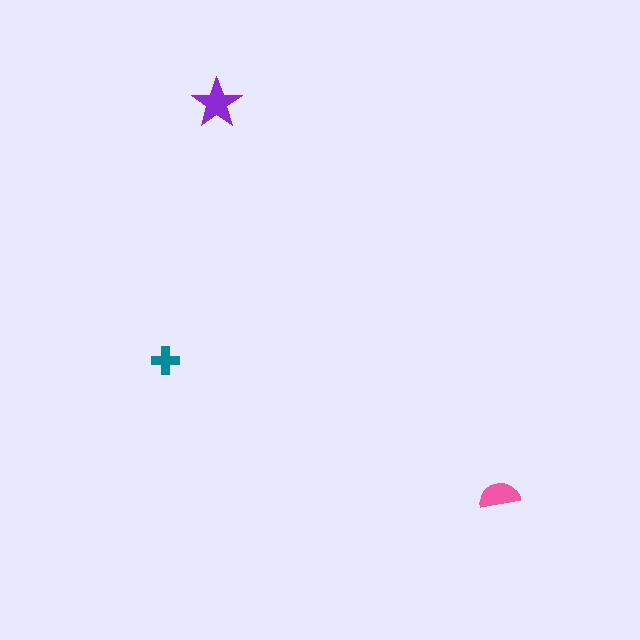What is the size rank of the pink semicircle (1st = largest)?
2nd.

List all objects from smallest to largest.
The teal cross, the pink semicircle, the purple star.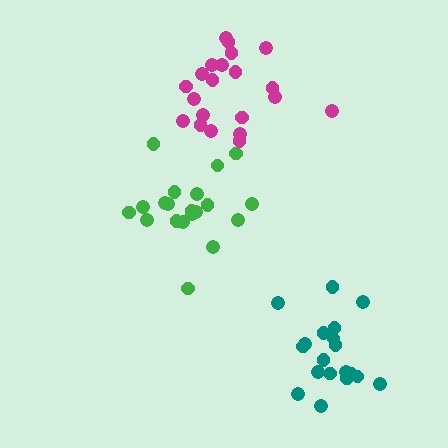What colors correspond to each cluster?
The clusters are colored: green, teal, magenta.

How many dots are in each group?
Group 1: 20 dots, Group 2: 19 dots, Group 3: 21 dots (60 total).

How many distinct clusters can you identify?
There are 3 distinct clusters.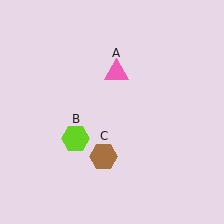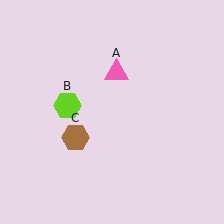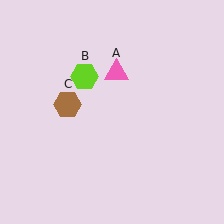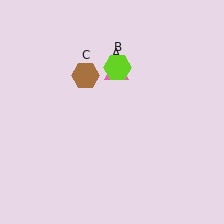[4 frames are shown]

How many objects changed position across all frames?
2 objects changed position: lime hexagon (object B), brown hexagon (object C).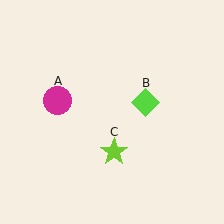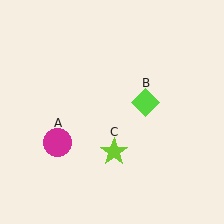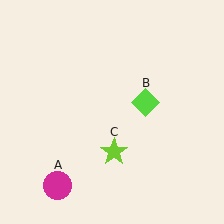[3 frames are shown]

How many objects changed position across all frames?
1 object changed position: magenta circle (object A).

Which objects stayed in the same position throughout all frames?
Lime diamond (object B) and lime star (object C) remained stationary.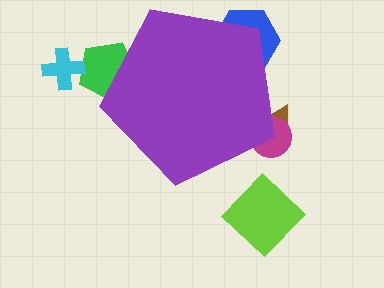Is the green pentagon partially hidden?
Yes, the green pentagon is partially hidden behind the purple pentagon.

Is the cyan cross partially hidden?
No, the cyan cross is fully visible.